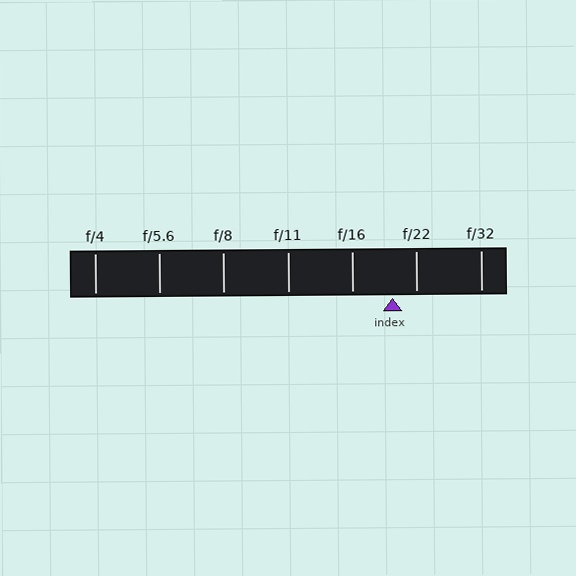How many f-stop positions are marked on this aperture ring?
There are 7 f-stop positions marked.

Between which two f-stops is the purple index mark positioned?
The index mark is between f/16 and f/22.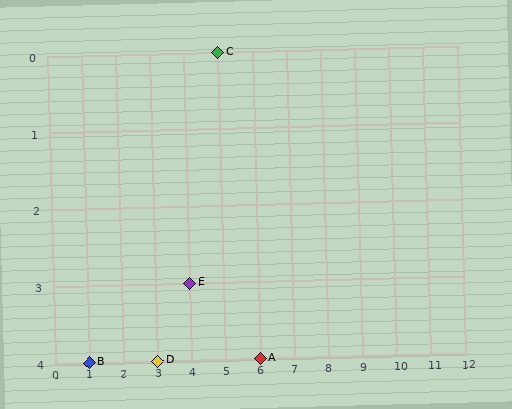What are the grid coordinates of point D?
Point D is at grid coordinates (3, 4).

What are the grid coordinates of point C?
Point C is at grid coordinates (5, 0).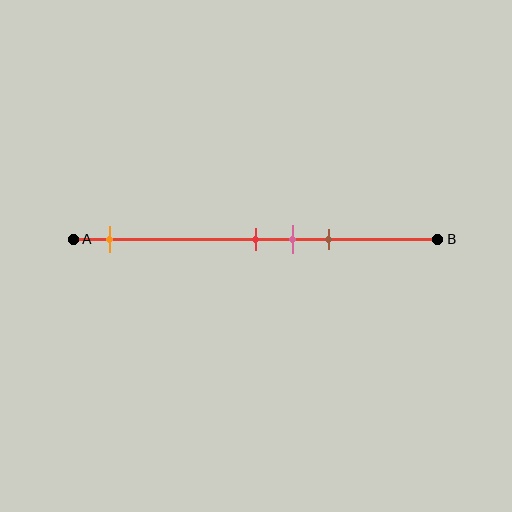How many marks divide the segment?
There are 4 marks dividing the segment.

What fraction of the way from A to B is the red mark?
The red mark is approximately 50% (0.5) of the way from A to B.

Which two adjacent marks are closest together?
The red and pink marks are the closest adjacent pair.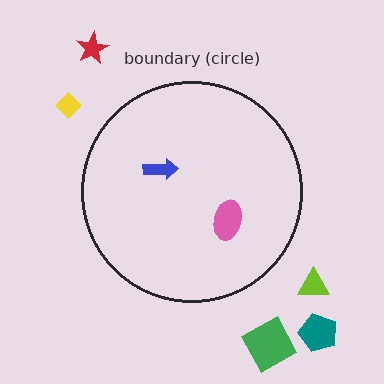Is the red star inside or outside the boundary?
Outside.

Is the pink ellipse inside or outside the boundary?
Inside.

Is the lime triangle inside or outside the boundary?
Outside.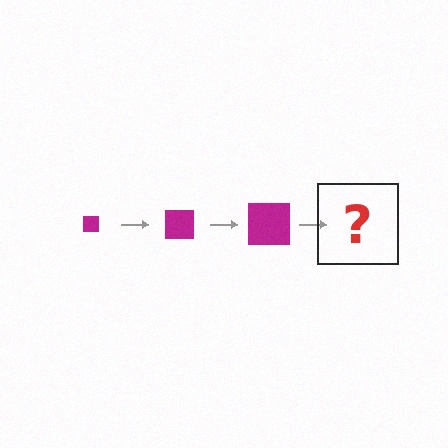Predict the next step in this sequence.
The next step is a magenta square, larger than the previous one.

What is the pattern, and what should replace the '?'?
The pattern is that the square gets progressively larger each step. The '?' should be a magenta square, larger than the previous one.